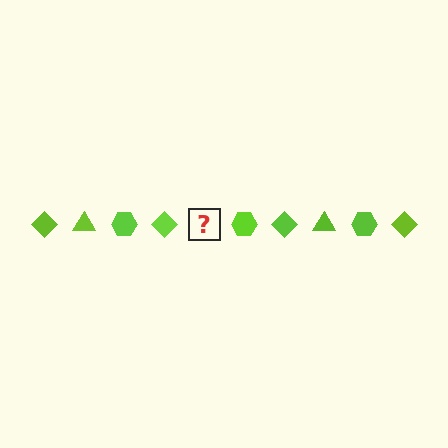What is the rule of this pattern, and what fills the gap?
The rule is that the pattern cycles through diamond, triangle, hexagon shapes in lime. The gap should be filled with a lime triangle.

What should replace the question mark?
The question mark should be replaced with a lime triangle.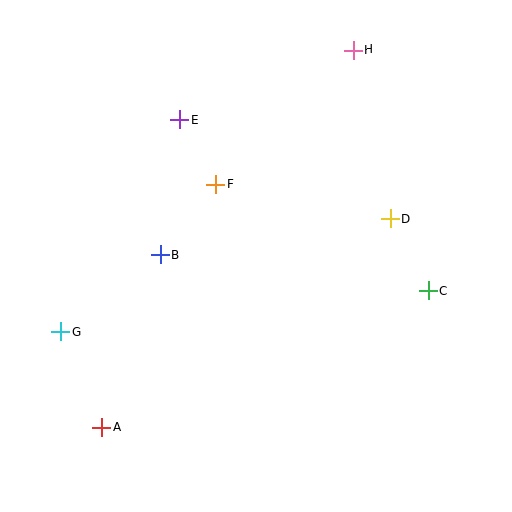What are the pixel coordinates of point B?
Point B is at (160, 255).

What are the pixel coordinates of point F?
Point F is at (215, 185).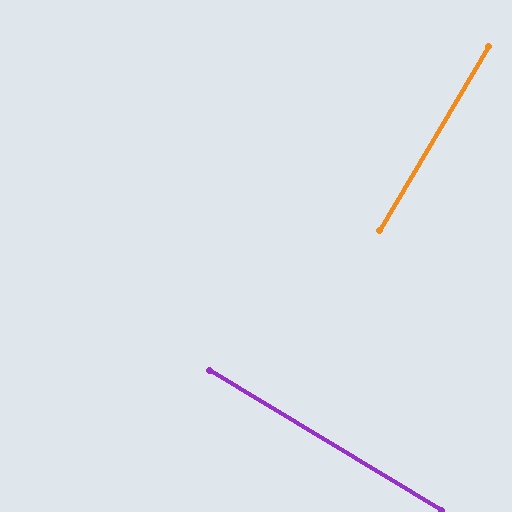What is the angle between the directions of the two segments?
Approximately 89 degrees.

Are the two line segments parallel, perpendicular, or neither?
Perpendicular — they meet at approximately 89°.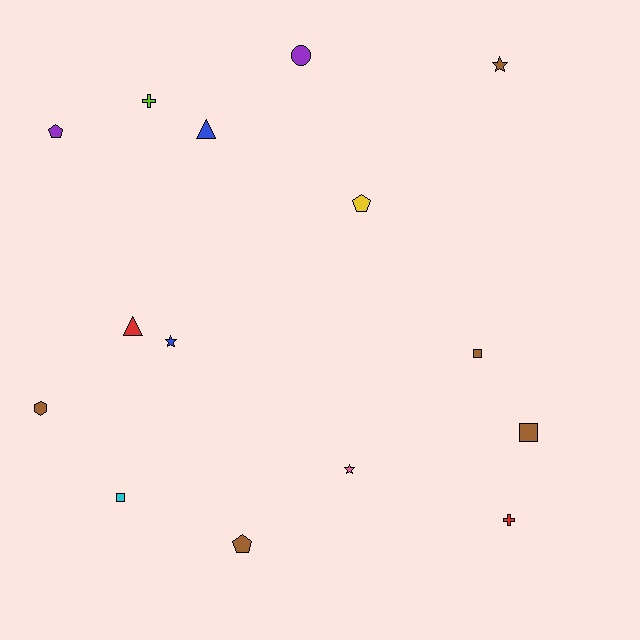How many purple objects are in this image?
There are 2 purple objects.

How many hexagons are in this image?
There is 1 hexagon.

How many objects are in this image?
There are 15 objects.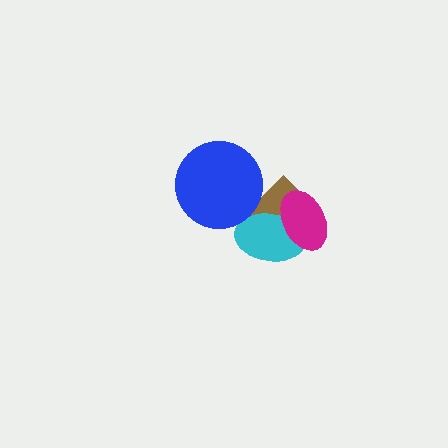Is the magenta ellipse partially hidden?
No, no other shape covers it.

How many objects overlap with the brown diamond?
3 objects overlap with the brown diamond.